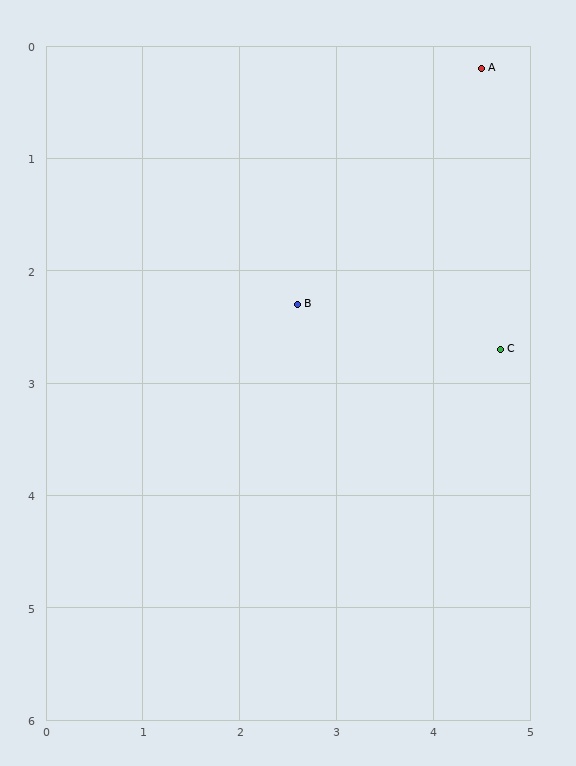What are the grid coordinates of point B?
Point B is at approximately (2.6, 2.3).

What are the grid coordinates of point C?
Point C is at approximately (4.7, 2.7).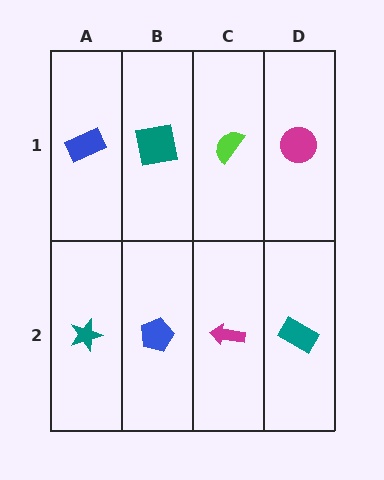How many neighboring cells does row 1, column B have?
3.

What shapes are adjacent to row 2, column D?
A magenta circle (row 1, column D), a magenta arrow (row 2, column C).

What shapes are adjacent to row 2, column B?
A teal square (row 1, column B), a teal star (row 2, column A), a magenta arrow (row 2, column C).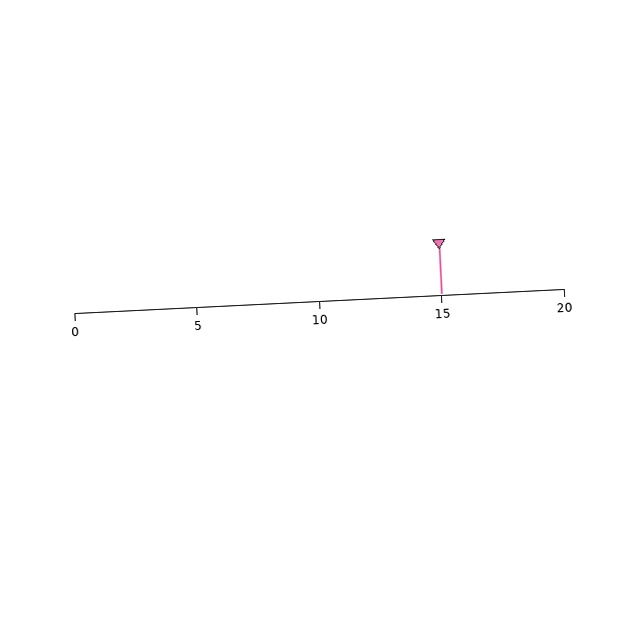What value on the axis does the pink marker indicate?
The marker indicates approximately 15.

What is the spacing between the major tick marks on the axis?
The major ticks are spaced 5 apart.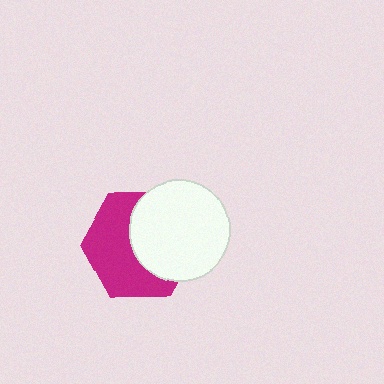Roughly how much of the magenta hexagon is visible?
About half of it is visible (roughly 53%).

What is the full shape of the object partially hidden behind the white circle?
The partially hidden object is a magenta hexagon.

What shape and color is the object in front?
The object in front is a white circle.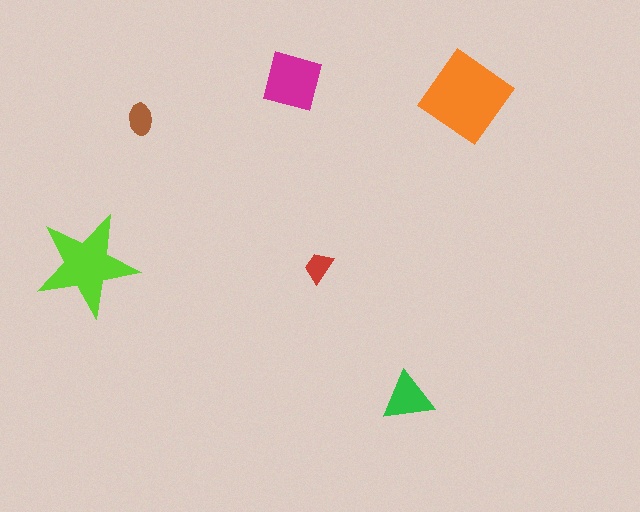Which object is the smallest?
The red trapezoid.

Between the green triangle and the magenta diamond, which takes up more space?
The magenta diamond.